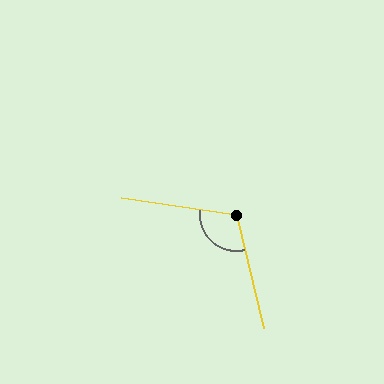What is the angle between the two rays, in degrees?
Approximately 111 degrees.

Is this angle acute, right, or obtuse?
It is obtuse.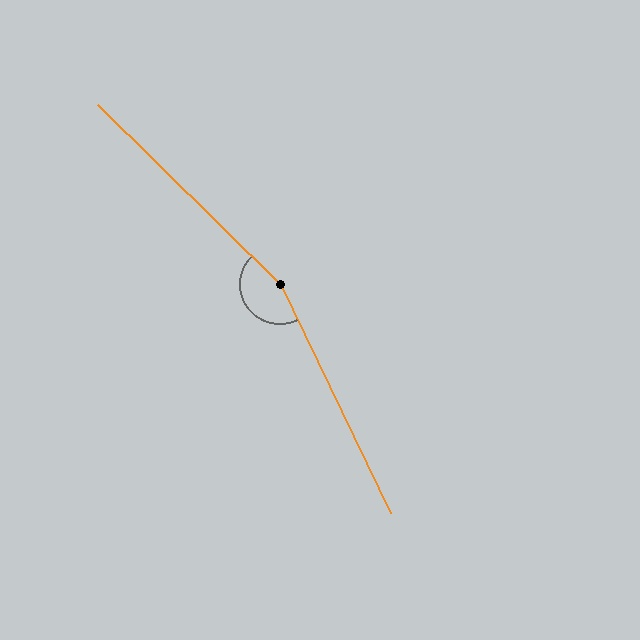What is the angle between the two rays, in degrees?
Approximately 160 degrees.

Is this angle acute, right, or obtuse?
It is obtuse.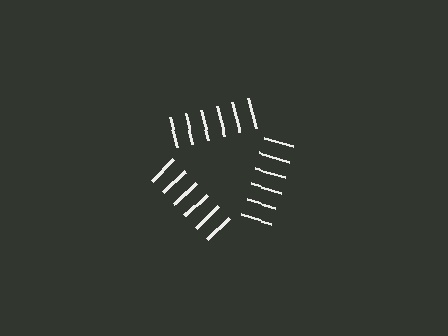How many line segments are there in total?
18 — 6 along each of the 3 edges.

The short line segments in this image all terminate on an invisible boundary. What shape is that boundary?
An illusory triangle — the line segments terminate on its edges but no continuous stroke is drawn.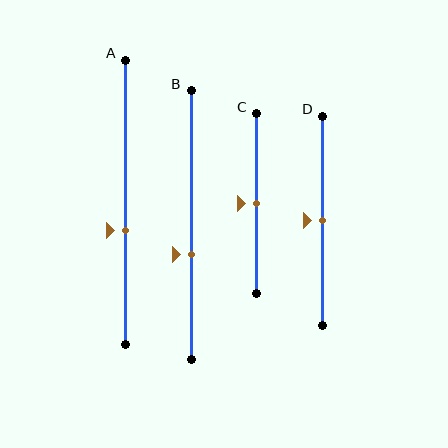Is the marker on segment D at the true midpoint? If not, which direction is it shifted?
Yes, the marker on segment D is at the true midpoint.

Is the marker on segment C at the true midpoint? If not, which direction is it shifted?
Yes, the marker on segment C is at the true midpoint.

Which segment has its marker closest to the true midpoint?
Segment C has its marker closest to the true midpoint.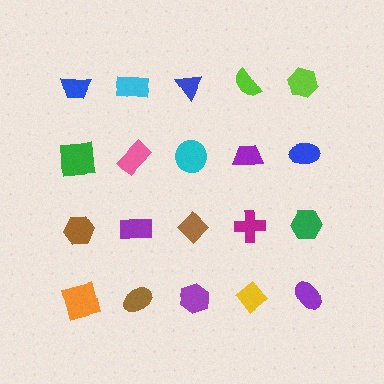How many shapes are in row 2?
5 shapes.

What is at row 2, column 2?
A pink rectangle.